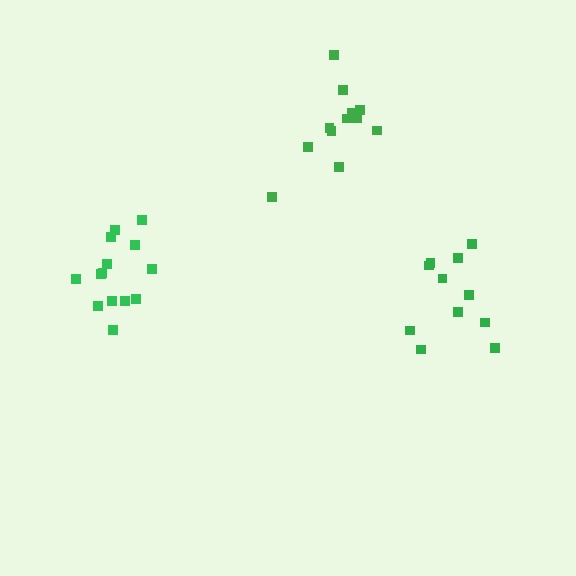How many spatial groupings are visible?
There are 3 spatial groupings.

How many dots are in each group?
Group 1: 12 dots, Group 2: 14 dots, Group 3: 11 dots (37 total).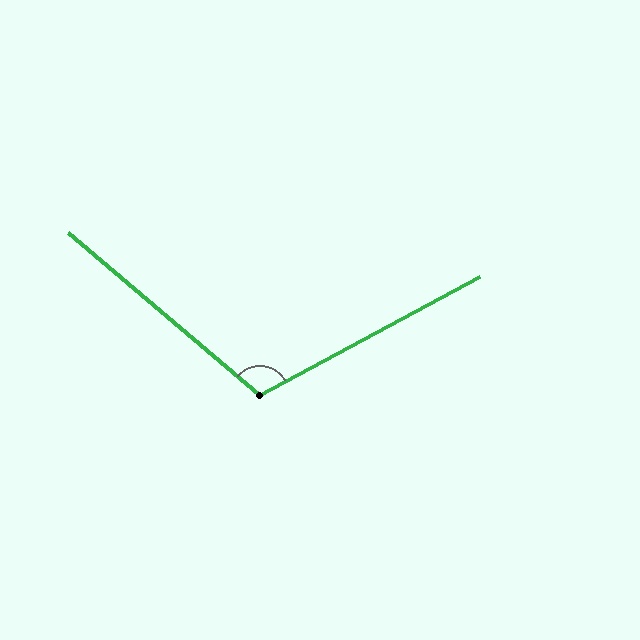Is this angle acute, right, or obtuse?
It is obtuse.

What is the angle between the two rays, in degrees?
Approximately 111 degrees.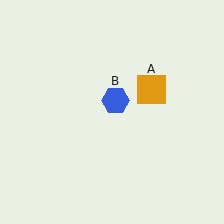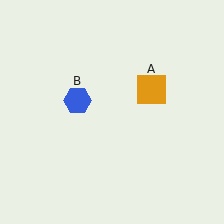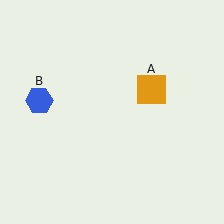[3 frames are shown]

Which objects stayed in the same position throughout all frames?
Orange square (object A) remained stationary.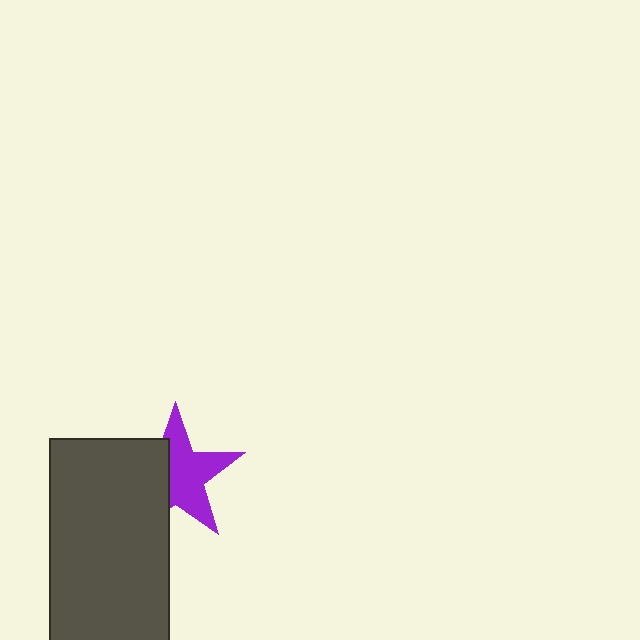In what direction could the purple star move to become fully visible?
The purple star could move right. That would shift it out from behind the dark gray rectangle entirely.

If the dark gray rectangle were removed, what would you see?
You would see the complete purple star.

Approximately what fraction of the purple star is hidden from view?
Roughly 40% of the purple star is hidden behind the dark gray rectangle.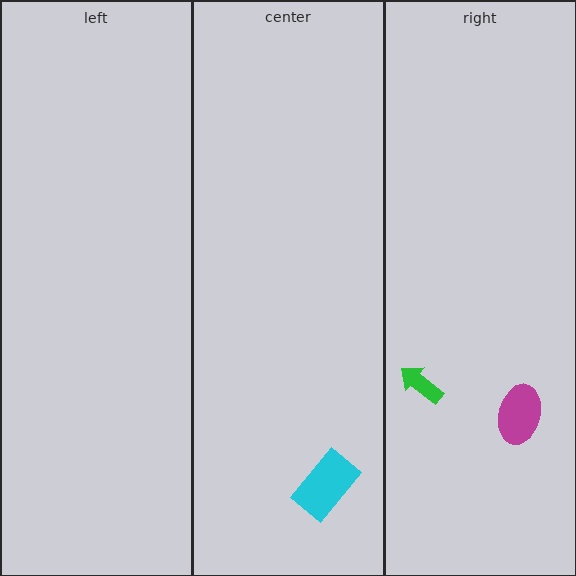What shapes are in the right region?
The magenta ellipse, the green arrow.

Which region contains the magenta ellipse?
The right region.